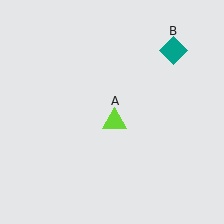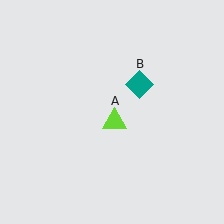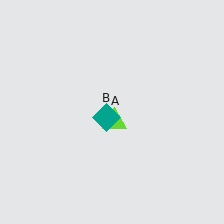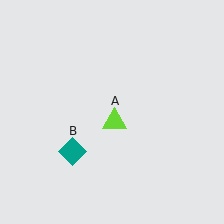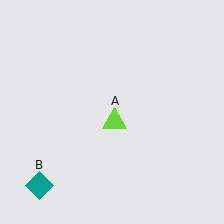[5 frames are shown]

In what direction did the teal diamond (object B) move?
The teal diamond (object B) moved down and to the left.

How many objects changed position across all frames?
1 object changed position: teal diamond (object B).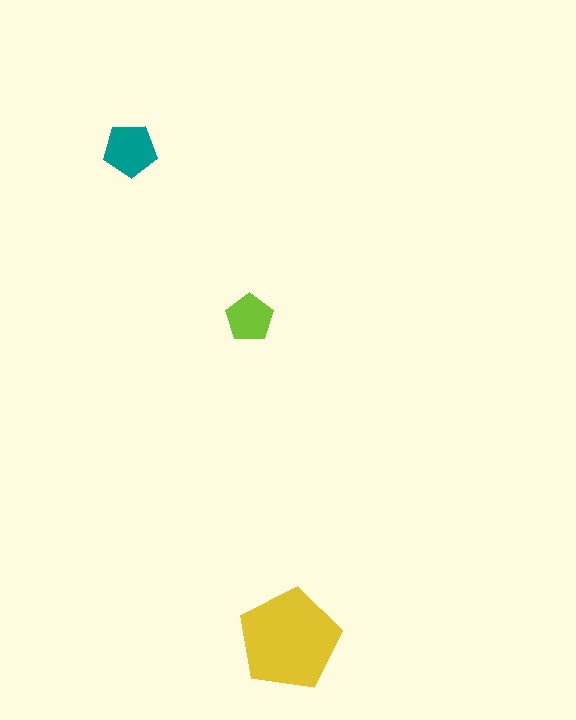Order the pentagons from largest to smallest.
the yellow one, the teal one, the lime one.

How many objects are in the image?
There are 3 objects in the image.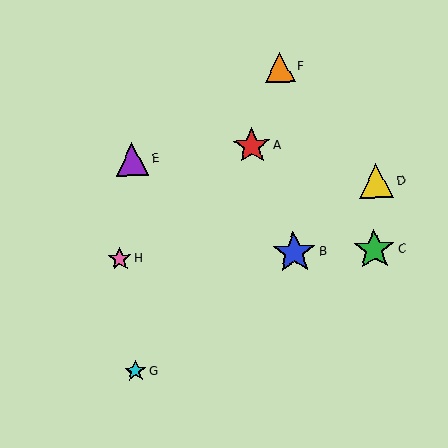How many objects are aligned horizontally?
3 objects (B, C, H) are aligned horizontally.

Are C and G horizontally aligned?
No, C is at y≈250 and G is at y≈371.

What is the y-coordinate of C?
Object C is at y≈250.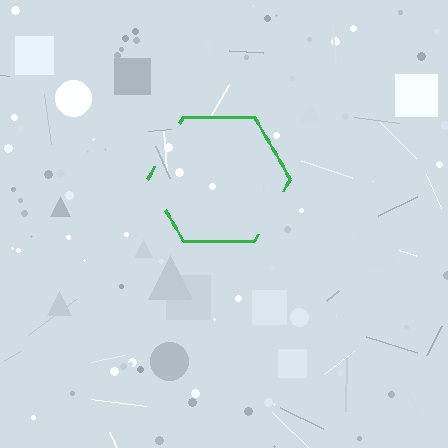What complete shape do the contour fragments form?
The contour fragments form a hexagon.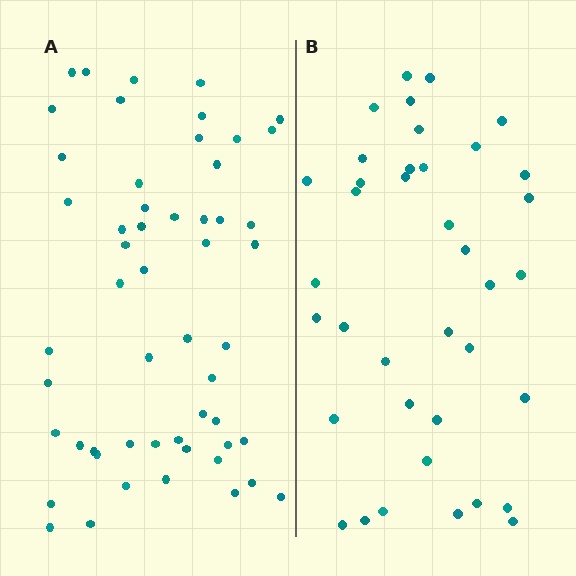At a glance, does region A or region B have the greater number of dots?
Region A (the left region) has more dots.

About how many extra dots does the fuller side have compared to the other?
Region A has approximately 15 more dots than region B.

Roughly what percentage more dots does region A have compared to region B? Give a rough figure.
About 40% more.